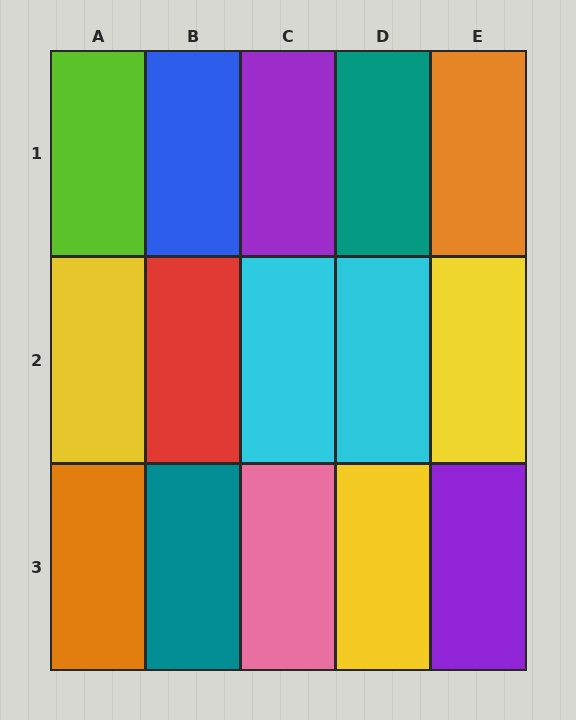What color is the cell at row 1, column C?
Purple.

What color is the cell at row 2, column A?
Yellow.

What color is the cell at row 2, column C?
Cyan.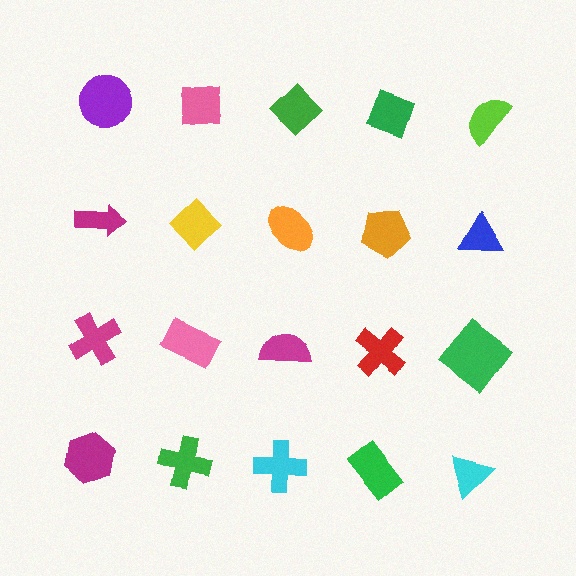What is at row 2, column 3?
An orange ellipse.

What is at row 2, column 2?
A yellow diamond.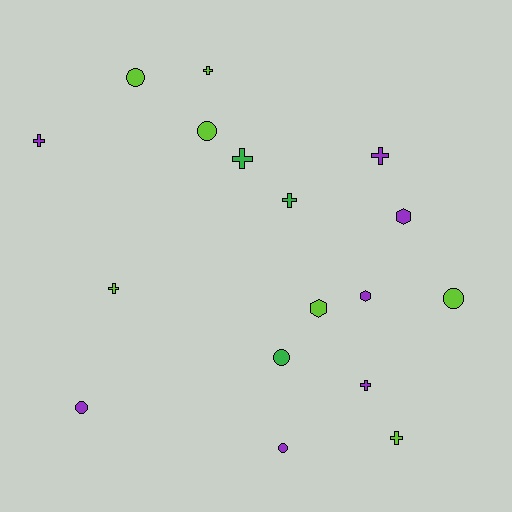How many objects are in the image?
There are 17 objects.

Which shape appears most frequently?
Cross, with 8 objects.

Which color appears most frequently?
Lime, with 7 objects.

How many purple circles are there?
There are 2 purple circles.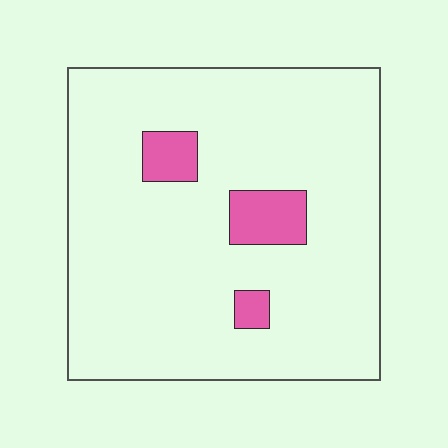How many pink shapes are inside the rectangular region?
3.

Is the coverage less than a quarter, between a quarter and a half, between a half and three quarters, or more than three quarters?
Less than a quarter.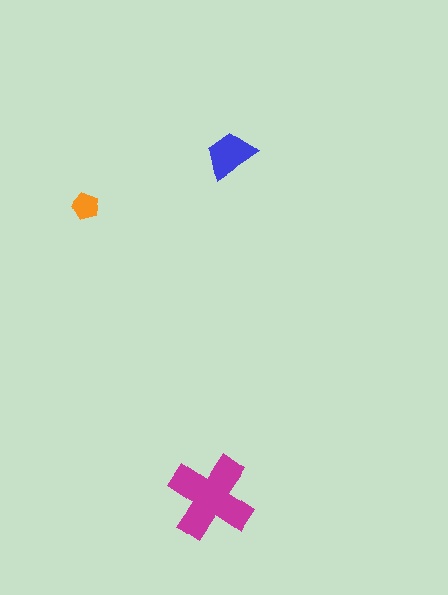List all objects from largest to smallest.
The magenta cross, the blue trapezoid, the orange pentagon.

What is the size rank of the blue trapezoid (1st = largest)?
2nd.